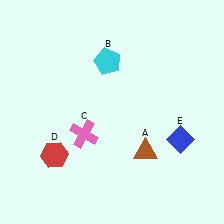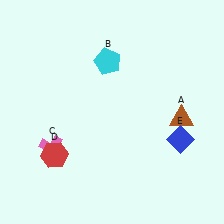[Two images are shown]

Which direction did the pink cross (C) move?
The pink cross (C) moved left.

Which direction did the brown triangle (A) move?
The brown triangle (A) moved right.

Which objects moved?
The objects that moved are: the brown triangle (A), the pink cross (C).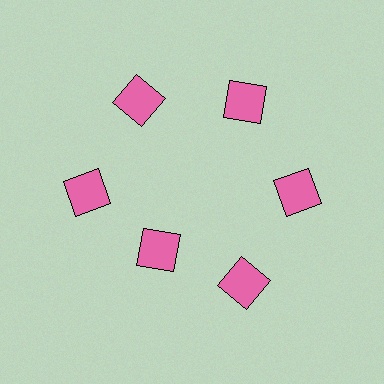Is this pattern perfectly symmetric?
No. The 6 pink squares are arranged in a ring, but one element near the 7 o'clock position is pulled inward toward the center, breaking the 6-fold rotational symmetry.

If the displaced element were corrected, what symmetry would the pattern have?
It would have 6-fold rotational symmetry — the pattern would map onto itself every 60 degrees.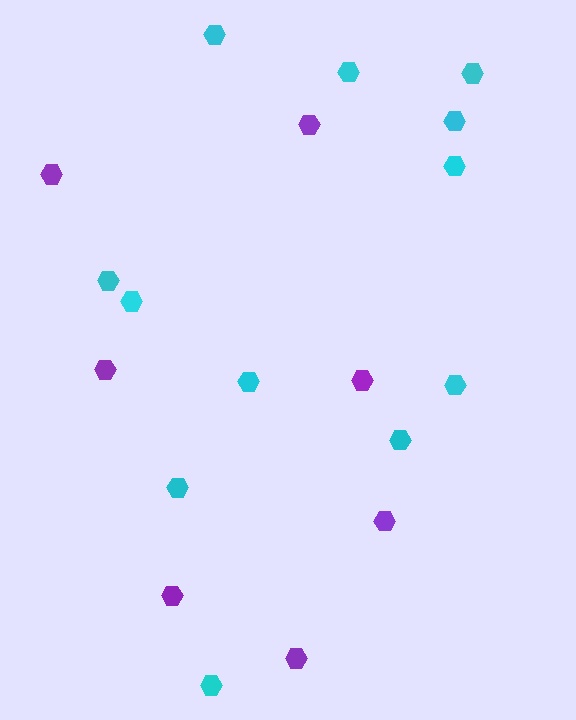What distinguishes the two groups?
There are 2 groups: one group of purple hexagons (7) and one group of cyan hexagons (12).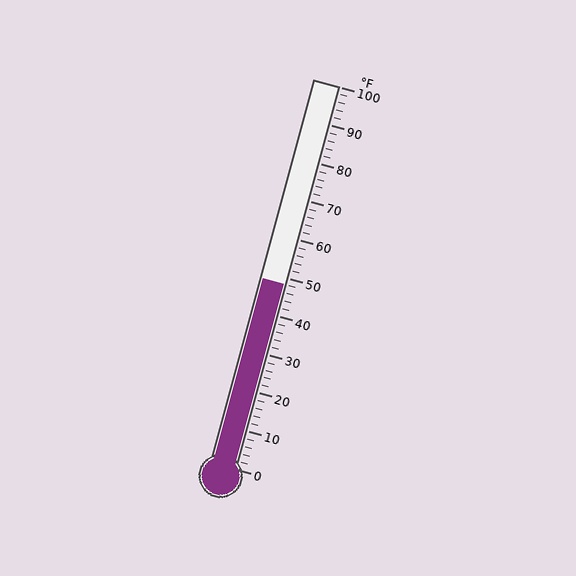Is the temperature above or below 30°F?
The temperature is above 30°F.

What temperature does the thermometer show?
The thermometer shows approximately 48°F.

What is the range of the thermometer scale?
The thermometer scale ranges from 0°F to 100°F.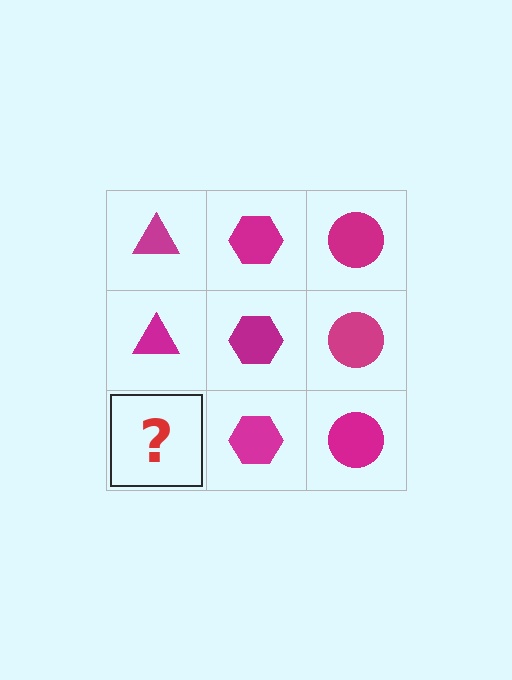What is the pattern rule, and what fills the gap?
The rule is that each column has a consistent shape. The gap should be filled with a magenta triangle.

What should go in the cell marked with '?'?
The missing cell should contain a magenta triangle.